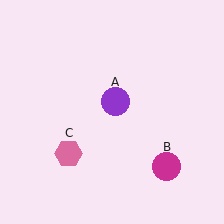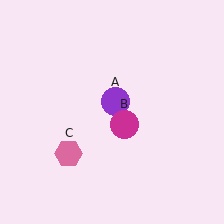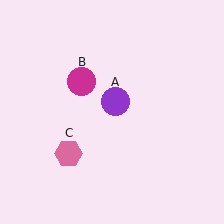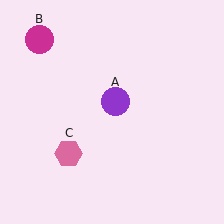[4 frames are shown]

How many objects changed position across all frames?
1 object changed position: magenta circle (object B).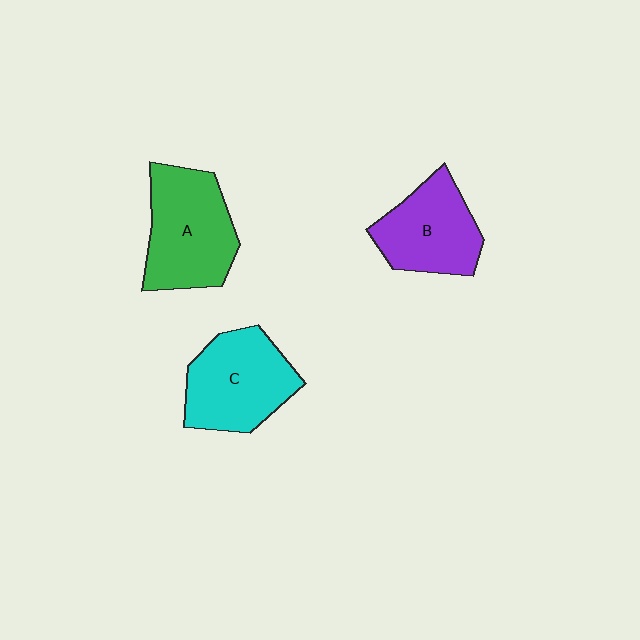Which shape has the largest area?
Shape A (green).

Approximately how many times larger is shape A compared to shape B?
Approximately 1.2 times.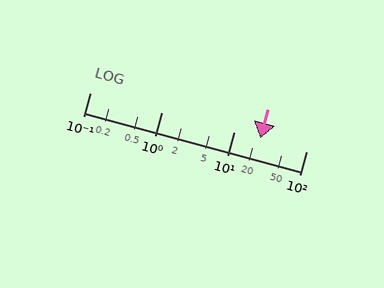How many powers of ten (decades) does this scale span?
The scale spans 3 decades, from 0.1 to 100.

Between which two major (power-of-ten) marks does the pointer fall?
The pointer is between 10 and 100.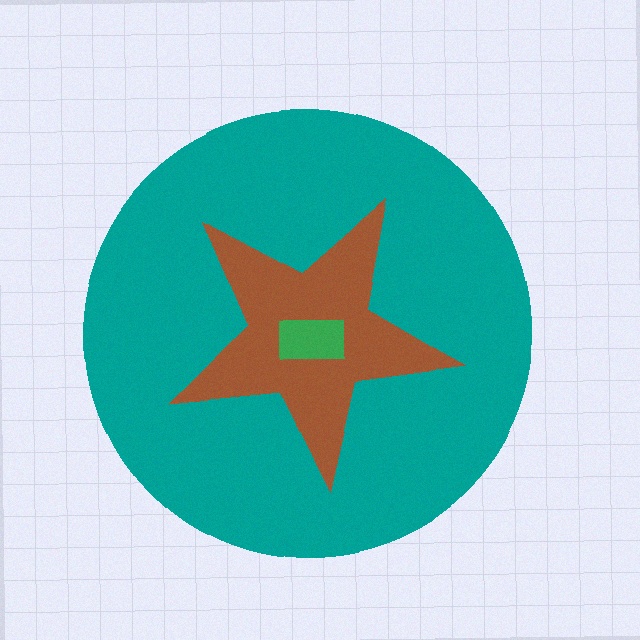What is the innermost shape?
The green rectangle.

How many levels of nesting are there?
3.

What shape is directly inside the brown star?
The green rectangle.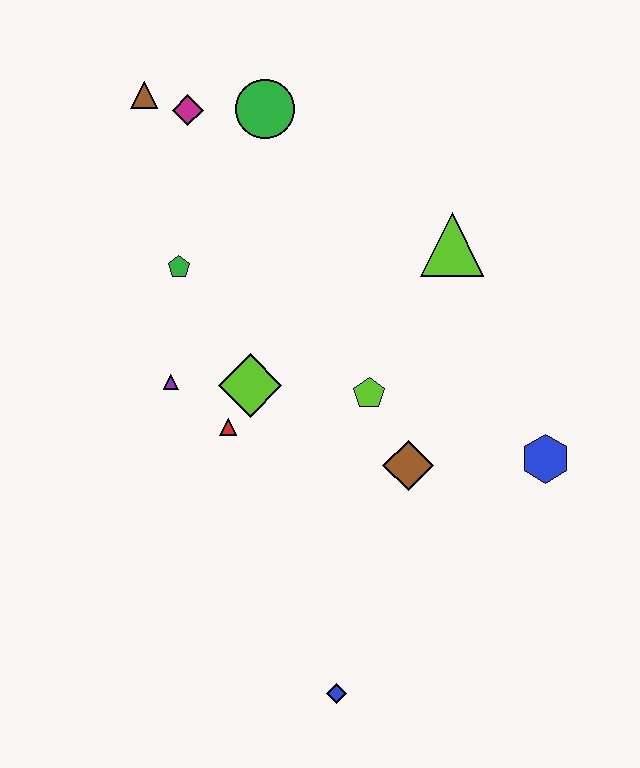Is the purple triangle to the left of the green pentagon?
Yes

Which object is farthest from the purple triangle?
The blue hexagon is farthest from the purple triangle.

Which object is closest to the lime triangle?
The lime pentagon is closest to the lime triangle.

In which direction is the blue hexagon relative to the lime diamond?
The blue hexagon is to the right of the lime diamond.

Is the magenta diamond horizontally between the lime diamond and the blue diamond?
No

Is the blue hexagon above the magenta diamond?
No